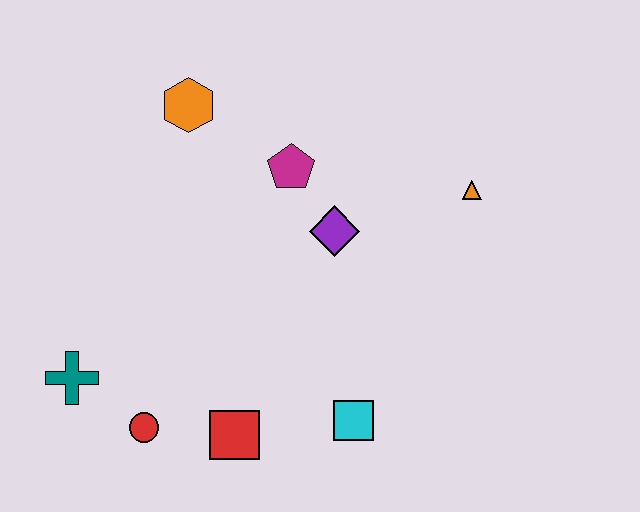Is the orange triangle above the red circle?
Yes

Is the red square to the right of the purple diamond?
No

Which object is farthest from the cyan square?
The orange hexagon is farthest from the cyan square.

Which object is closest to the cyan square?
The red square is closest to the cyan square.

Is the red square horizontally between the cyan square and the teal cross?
Yes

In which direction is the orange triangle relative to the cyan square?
The orange triangle is above the cyan square.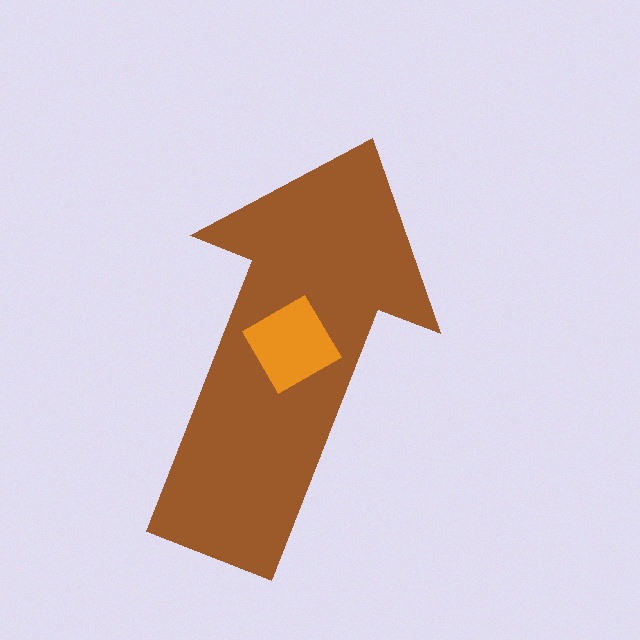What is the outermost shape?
The brown arrow.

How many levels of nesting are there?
2.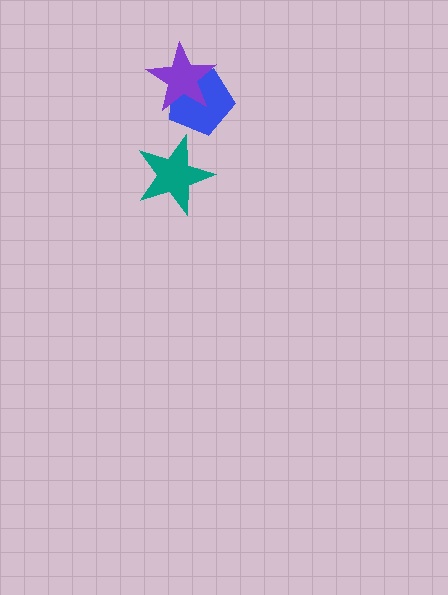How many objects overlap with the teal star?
0 objects overlap with the teal star.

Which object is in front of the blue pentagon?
The purple star is in front of the blue pentagon.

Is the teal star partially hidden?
No, no other shape covers it.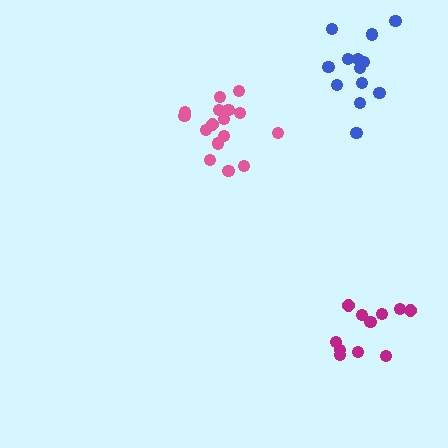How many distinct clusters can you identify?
There are 3 distinct clusters.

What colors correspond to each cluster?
The clusters are colored: magenta, pink, blue.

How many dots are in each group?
Group 1: 11 dots, Group 2: 16 dots, Group 3: 13 dots (40 total).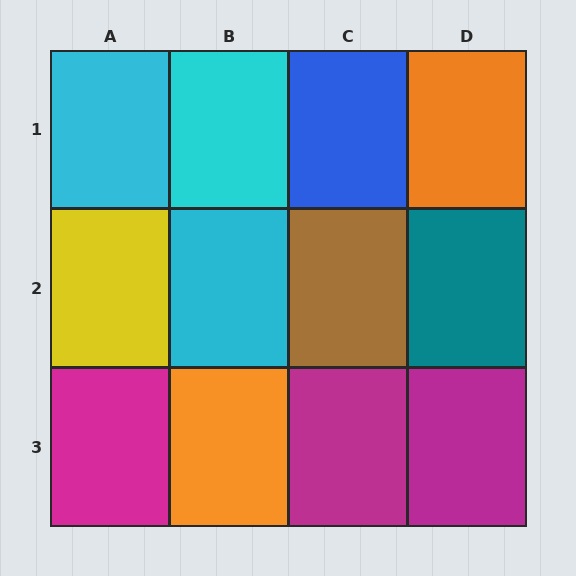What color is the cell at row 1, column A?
Cyan.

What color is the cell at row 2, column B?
Cyan.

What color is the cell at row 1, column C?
Blue.